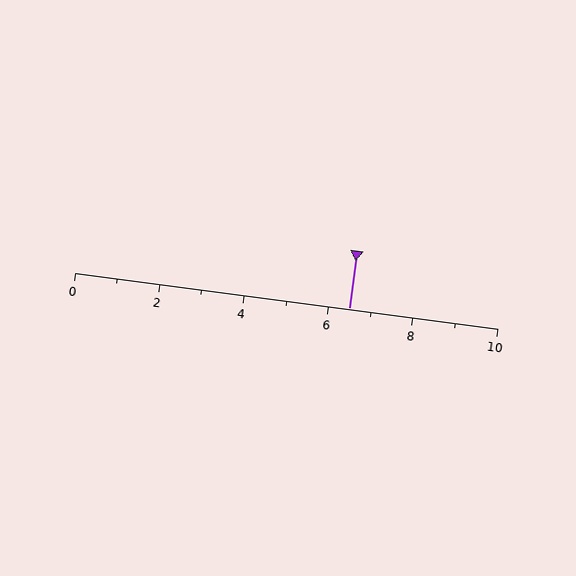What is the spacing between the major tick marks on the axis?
The major ticks are spaced 2 apart.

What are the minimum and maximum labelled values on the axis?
The axis runs from 0 to 10.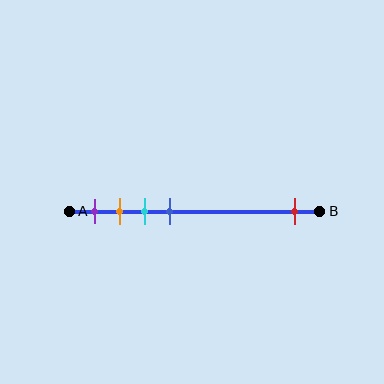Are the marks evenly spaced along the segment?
No, the marks are not evenly spaced.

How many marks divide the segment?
There are 5 marks dividing the segment.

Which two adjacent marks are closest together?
The orange and cyan marks are the closest adjacent pair.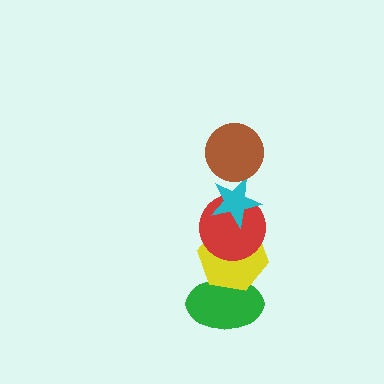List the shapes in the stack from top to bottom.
From top to bottom: the brown circle, the cyan star, the red circle, the yellow hexagon, the green ellipse.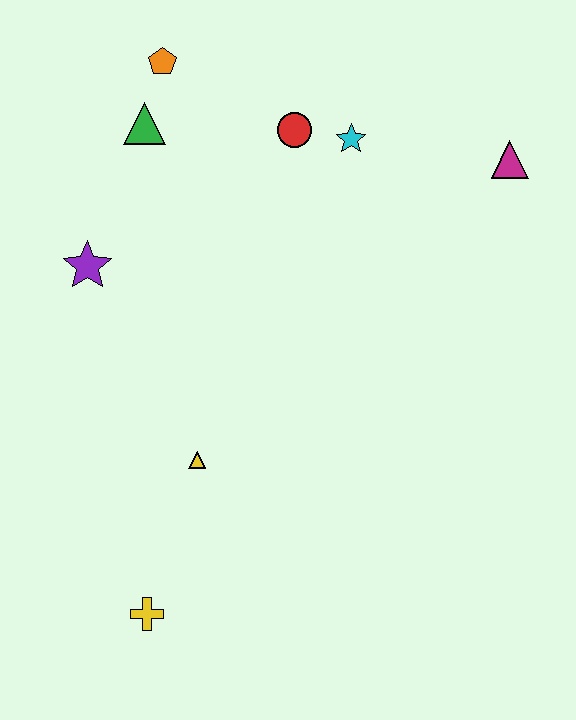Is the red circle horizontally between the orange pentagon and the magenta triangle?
Yes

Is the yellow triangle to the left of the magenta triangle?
Yes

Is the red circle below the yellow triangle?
No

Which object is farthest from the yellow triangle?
The magenta triangle is farthest from the yellow triangle.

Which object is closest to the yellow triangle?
The yellow cross is closest to the yellow triangle.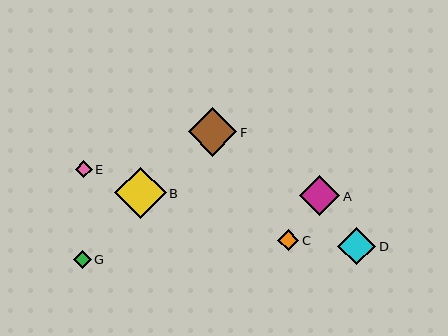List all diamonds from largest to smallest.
From largest to smallest: B, F, A, D, C, G, E.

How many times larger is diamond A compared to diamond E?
Diamond A is approximately 2.4 times the size of diamond E.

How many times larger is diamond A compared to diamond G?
Diamond A is approximately 2.3 times the size of diamond G.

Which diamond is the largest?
Diamond B is the largest with a size of approximately 52 pixels.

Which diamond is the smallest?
Diamond E is the smallest with a size of approximately 17 pixels.